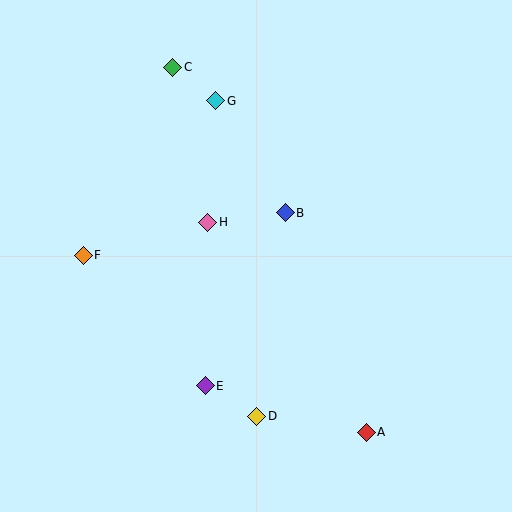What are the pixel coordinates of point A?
Point A is at (366, 432).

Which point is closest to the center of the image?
Point B at (285, 213) is closest to the center.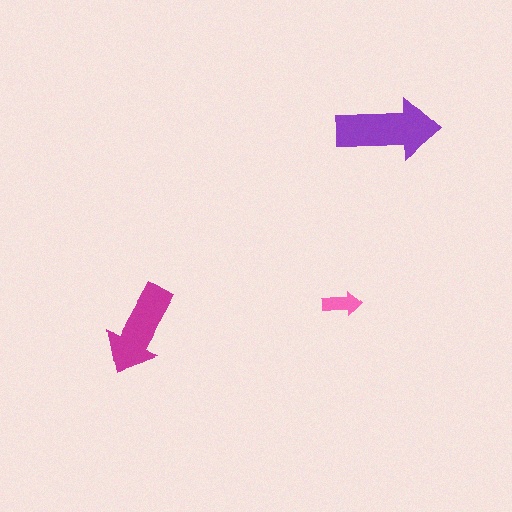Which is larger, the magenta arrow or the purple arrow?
The purple one.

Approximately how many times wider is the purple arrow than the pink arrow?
About 2.5 times wider.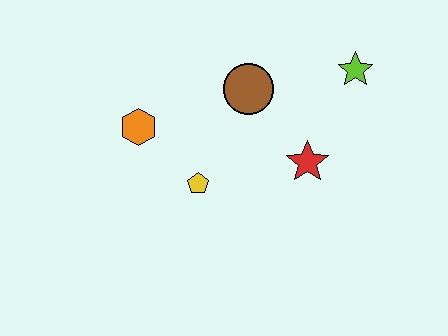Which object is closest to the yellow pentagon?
The orange hexagon is closest to the yellow pentagon.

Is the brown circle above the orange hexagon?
Yes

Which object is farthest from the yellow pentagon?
The lime star is farthest from the yellow pentagon.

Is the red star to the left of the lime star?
Yes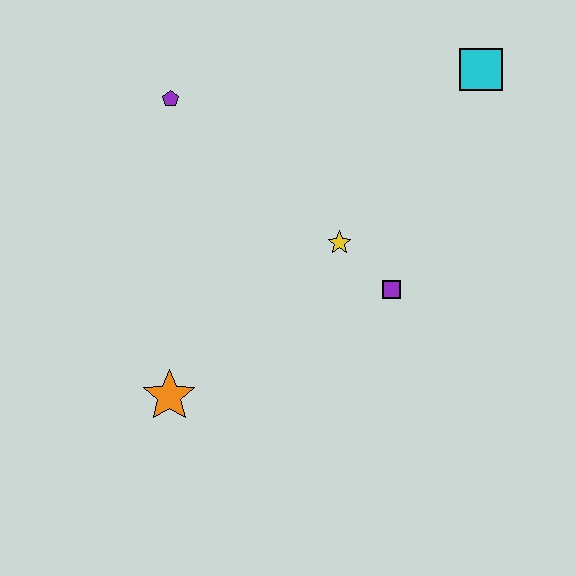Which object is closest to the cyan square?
The yellow star is closest to the cyan square.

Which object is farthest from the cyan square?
The orange star is farthest from the cyan square.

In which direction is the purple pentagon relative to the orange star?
The purple pentagon is above the orange star.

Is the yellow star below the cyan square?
Yes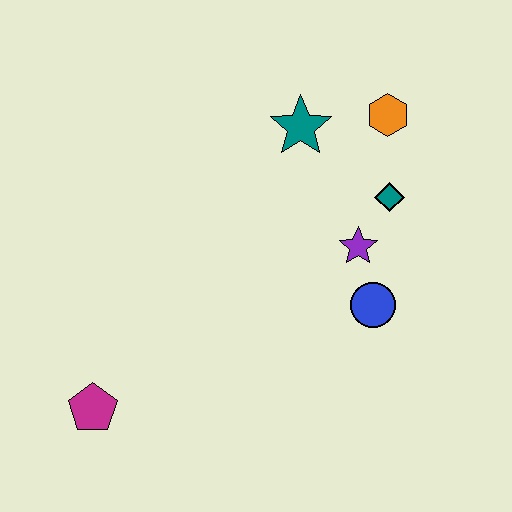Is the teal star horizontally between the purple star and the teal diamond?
No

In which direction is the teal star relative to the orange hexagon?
The teal star is to the left of the orange hexagon.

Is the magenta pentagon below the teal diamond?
Yes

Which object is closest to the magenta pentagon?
The blue circle is closest to the magenta pentagon.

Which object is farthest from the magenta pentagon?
The orange hexagon is farthest from the magenta pentagon.